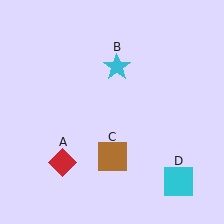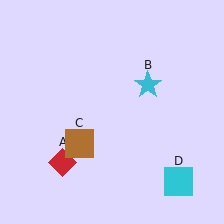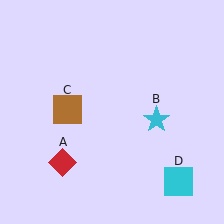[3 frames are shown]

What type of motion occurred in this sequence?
The cyan star (object B), brown square (object C) rotated clockwise around the center of the scene.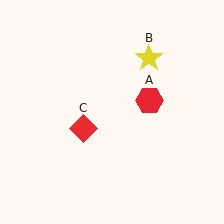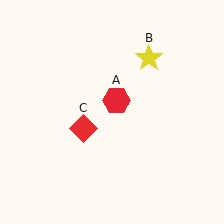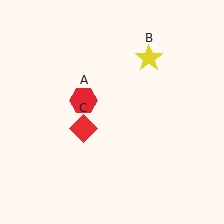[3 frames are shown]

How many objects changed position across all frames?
1 object changed position: red hexagon (object A).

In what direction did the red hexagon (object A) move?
The red hexagon (object A) moved left.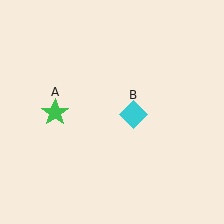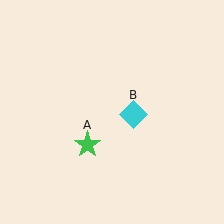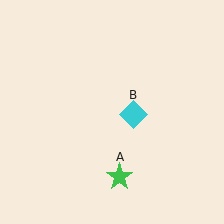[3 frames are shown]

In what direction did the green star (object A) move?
The green star (object A) moved down and to the right.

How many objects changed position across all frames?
1 object changed position: green star (object A).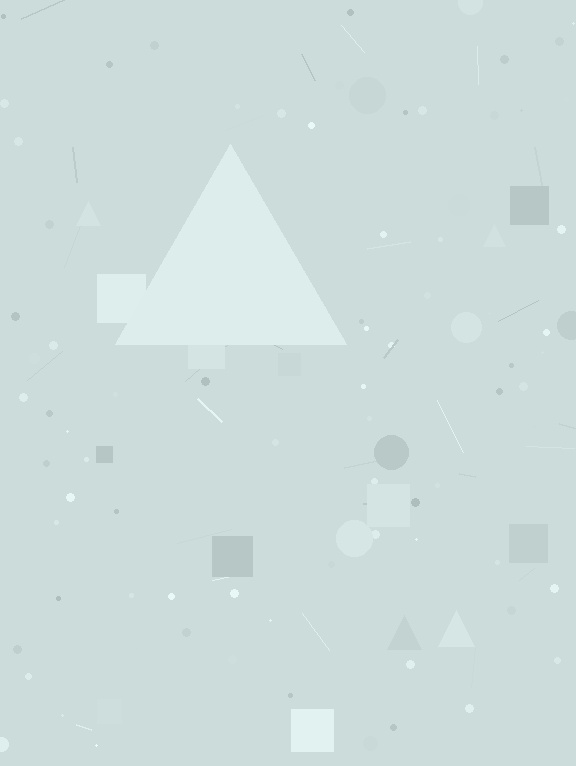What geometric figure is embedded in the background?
A triangle is embedded in the background.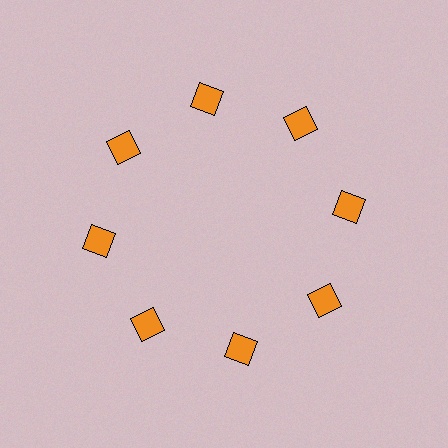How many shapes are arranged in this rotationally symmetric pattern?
There are 8 shapes, arranged in 8 groups of 1.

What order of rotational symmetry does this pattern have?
This pattern has 8-fold rotational symmetry.